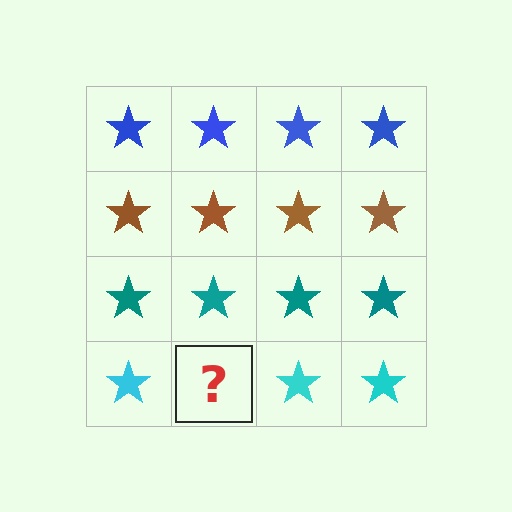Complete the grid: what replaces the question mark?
The question mark should be replaced with a cyan star.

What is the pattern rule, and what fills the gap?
The rule is that each row has a consistent color. The gap should be filled with a cyan star.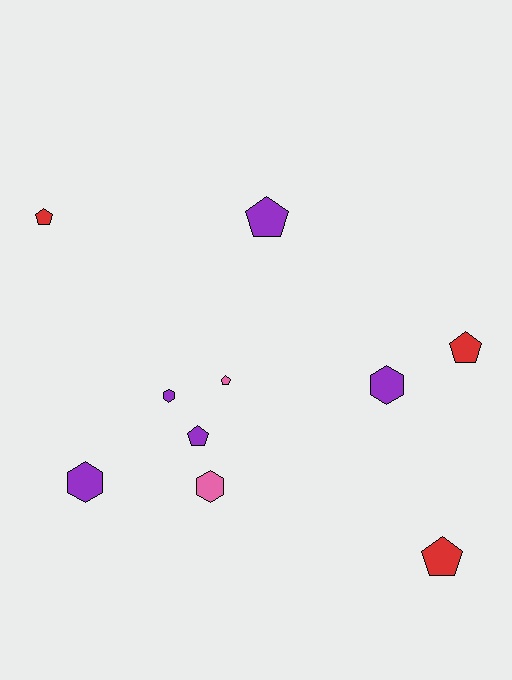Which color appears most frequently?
Purple, with 5 objects.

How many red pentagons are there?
There are 3 red pentagons.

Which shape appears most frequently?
Pentagon, with 6 objects.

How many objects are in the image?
There are 10 objects.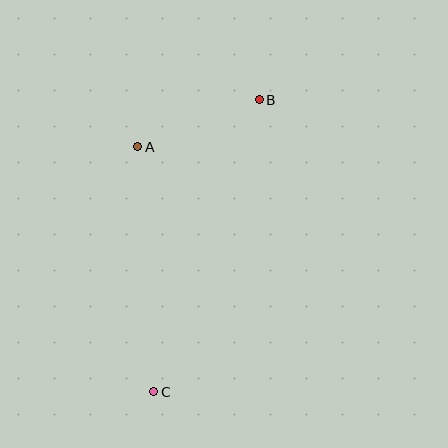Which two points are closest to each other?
Points A and B are closest to each other.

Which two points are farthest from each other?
Points B and C are farthest from each other.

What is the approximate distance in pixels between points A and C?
The distance between A and C is approximately 246 pixels.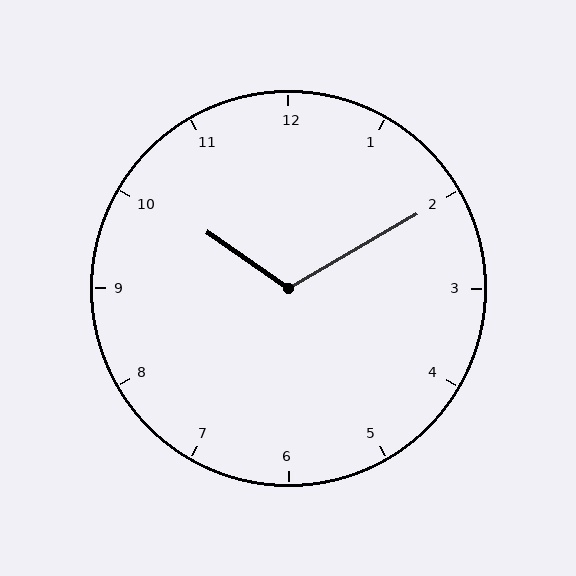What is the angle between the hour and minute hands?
Approximately 115 degrees.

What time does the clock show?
10:10.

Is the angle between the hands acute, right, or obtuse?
It is obtuse.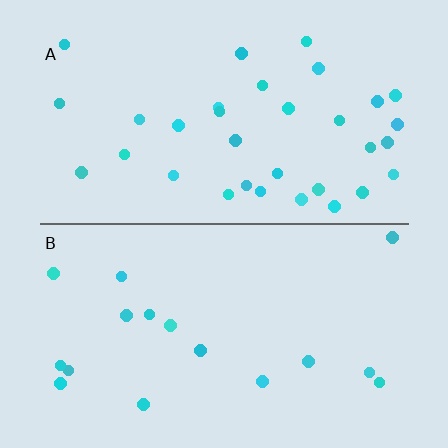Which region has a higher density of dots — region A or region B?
A (the top).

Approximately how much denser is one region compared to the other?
Approximately 2.0× — region A over region B.